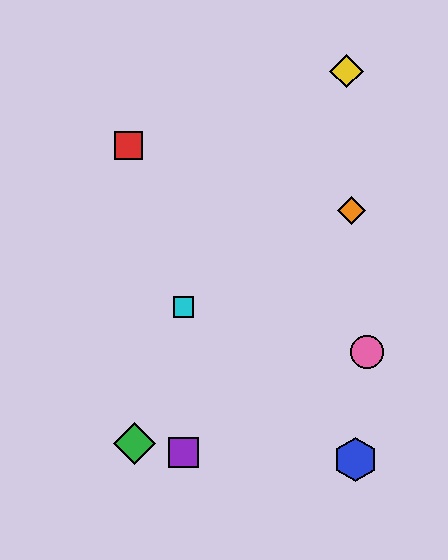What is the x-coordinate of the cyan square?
The cyan square is at x≈183.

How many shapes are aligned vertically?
2 shapes (the purple square, the cyan square) are aligned vertically.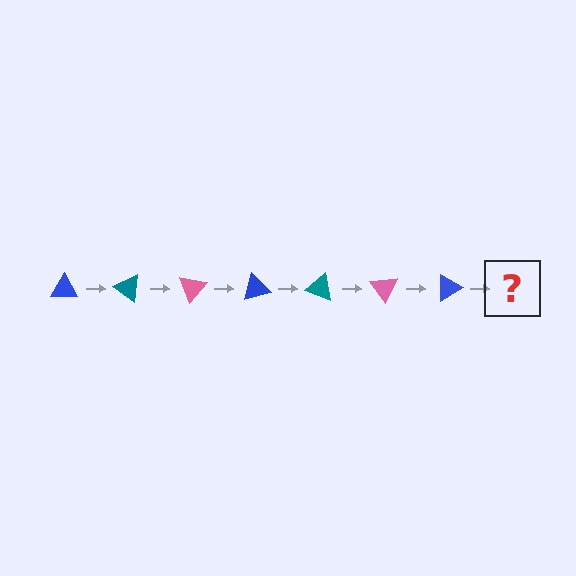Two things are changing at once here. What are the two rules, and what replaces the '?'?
The two rules are that it rotates 35 degrees each step and the color cycles through blue, teal, and pink. The '?' should be a teal triangle, rotated 245 degrees from the start.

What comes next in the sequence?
The next element should be a teal triangle, rotated 245 degrees from the start.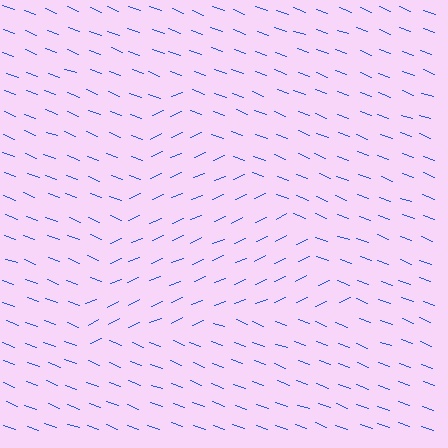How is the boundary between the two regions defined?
The boundary is defined purely by a change in line orientation (approximately 45 degrees difference). All lines are the same color and thickness.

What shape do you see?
I see a triangle.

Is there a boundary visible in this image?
Yes, there is a texture boundary formed by a change in line orientation.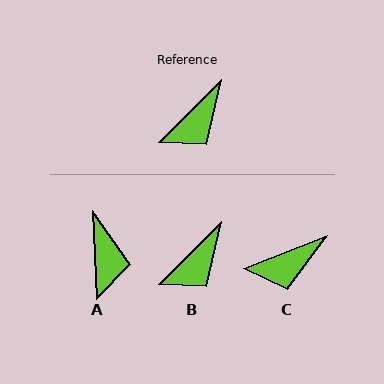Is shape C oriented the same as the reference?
No, it is off by about 24 degrees.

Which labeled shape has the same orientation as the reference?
B.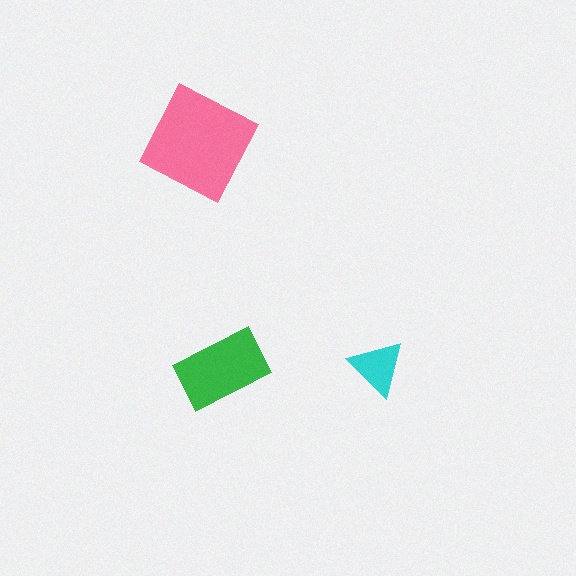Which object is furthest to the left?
The pink square is leftmost.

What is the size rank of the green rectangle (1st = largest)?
2nd.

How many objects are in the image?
There are 3 objects in the image.